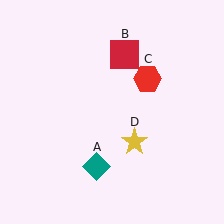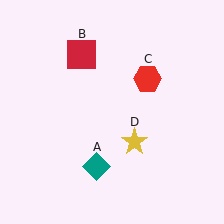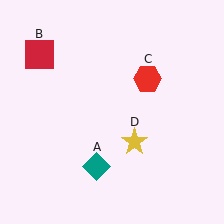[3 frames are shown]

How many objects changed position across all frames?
1 object changed position: red square (object B).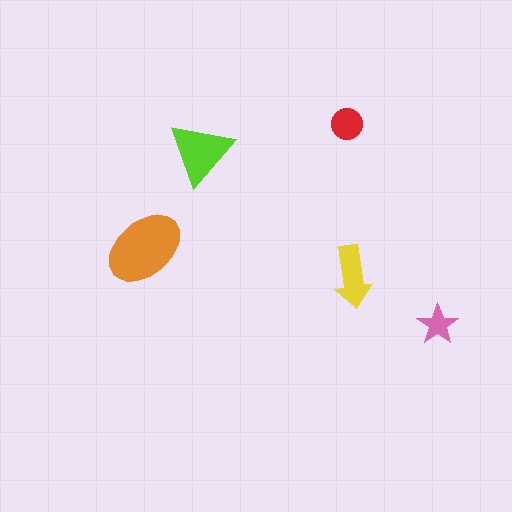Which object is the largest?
The orange ellipse.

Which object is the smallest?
The pink star.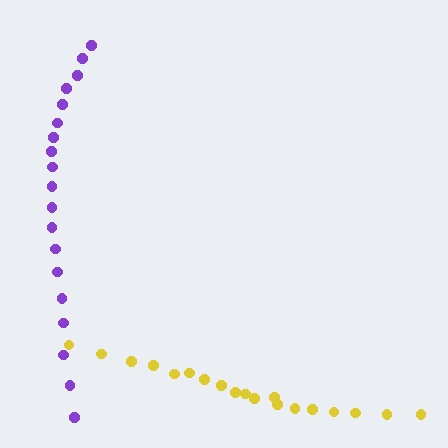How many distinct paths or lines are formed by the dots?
There are 2 distinct paths.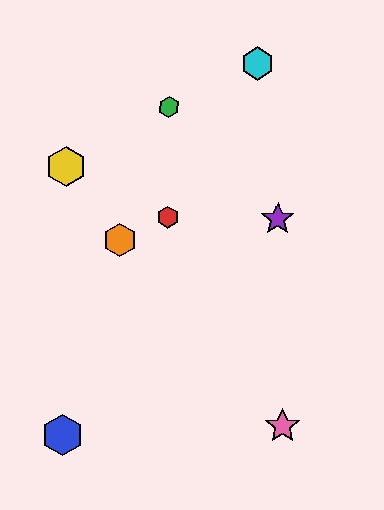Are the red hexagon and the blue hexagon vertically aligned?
No, the red hexagon is at x≈168 and the blue hexagon is at x≈63.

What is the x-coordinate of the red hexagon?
The red hexagon is at x≈168.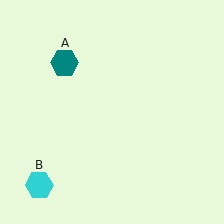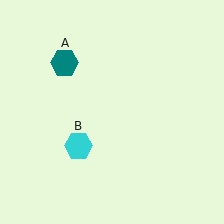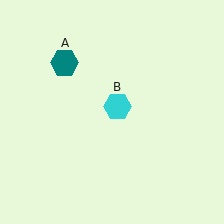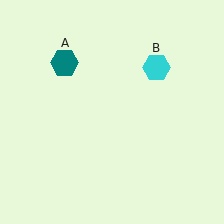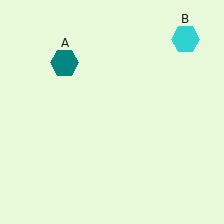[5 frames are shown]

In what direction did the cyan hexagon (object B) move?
The cyan hexagon (object B) moved up and to the right.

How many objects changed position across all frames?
1 object changed position: cyan hexagon (object B).